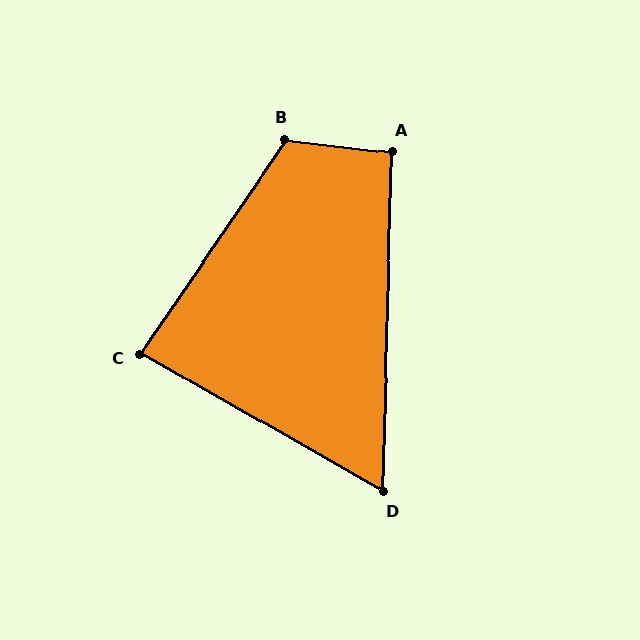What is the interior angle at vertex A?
Approximately 95 degrees (approximately right).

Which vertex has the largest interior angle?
B, at approximately 118 degrees.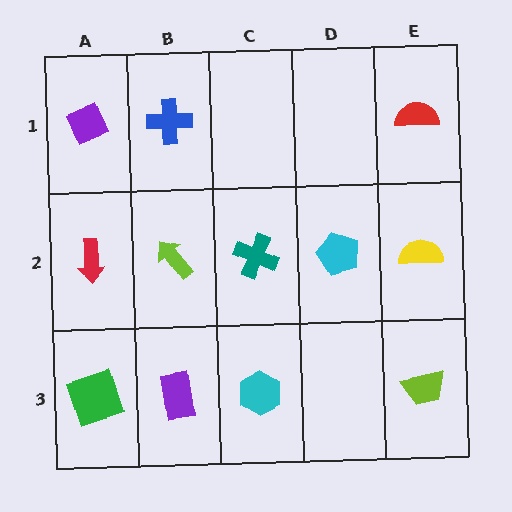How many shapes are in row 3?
4 shapes.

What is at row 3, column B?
A purple rectangle.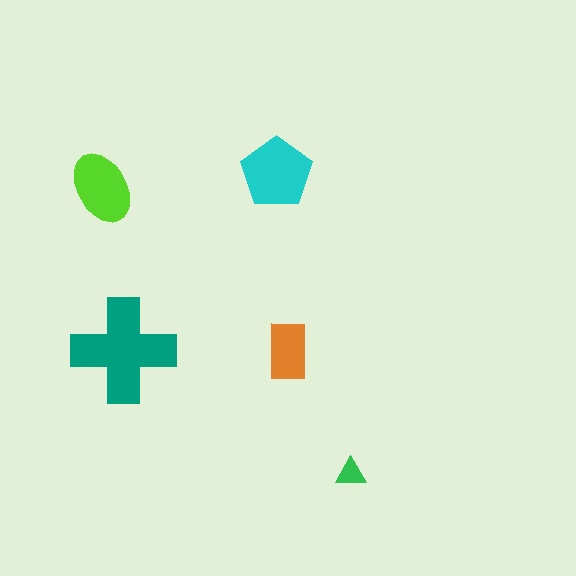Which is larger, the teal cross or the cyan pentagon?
The teal cross.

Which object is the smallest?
The green triangle.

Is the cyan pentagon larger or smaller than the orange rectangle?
Larger.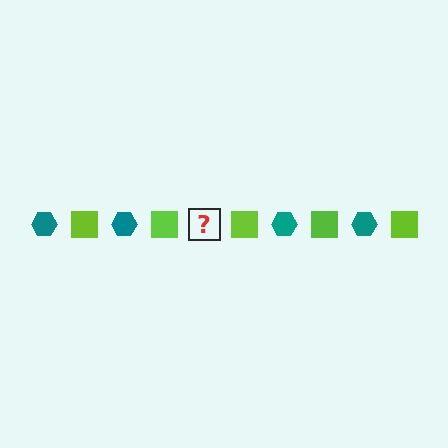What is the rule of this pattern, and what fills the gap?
The rule is that the pattern alternates between teal hexagon and lime square. The gap should be filled with a teal hexagon.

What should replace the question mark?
The question mark should be replaced with a teal hexagon.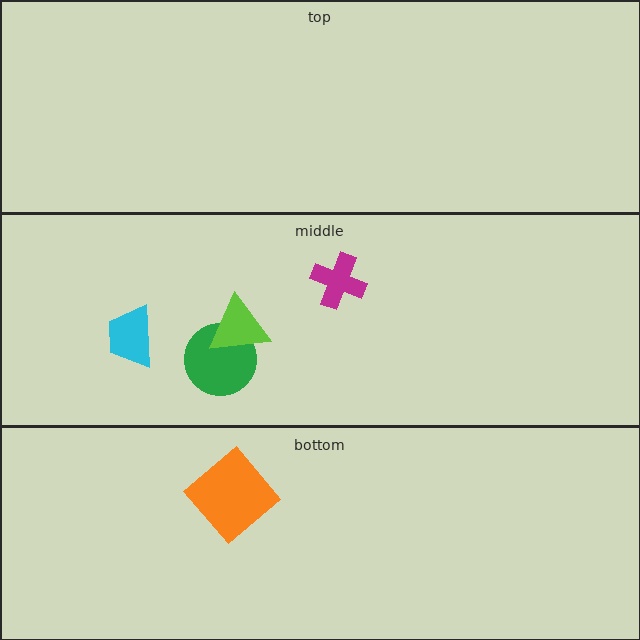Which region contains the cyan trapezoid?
The middle region.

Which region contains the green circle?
The middle region.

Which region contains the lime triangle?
The middle region.